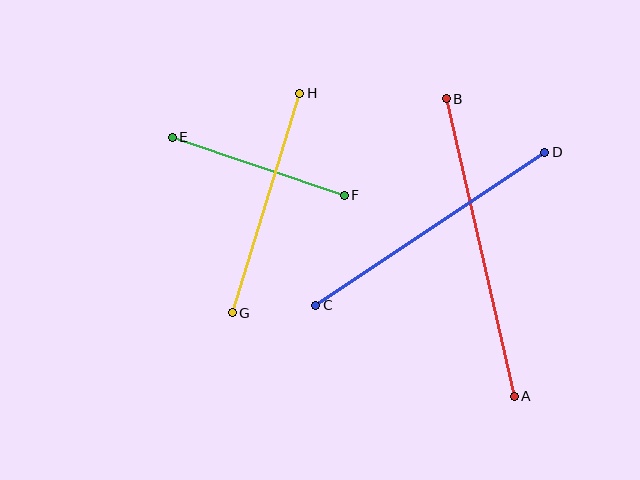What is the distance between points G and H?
The distance is approximately 229 pixels.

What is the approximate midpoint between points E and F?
The midpoint is at approximately (258, 166) pixels.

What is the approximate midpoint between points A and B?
The midpoint is at approximately (480, 247) pixels.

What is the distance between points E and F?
The distance is approximately 181 pixels.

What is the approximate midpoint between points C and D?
The midpoint is at approximately (430, 229) pixels.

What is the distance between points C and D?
The distance is approximately 275 pixels.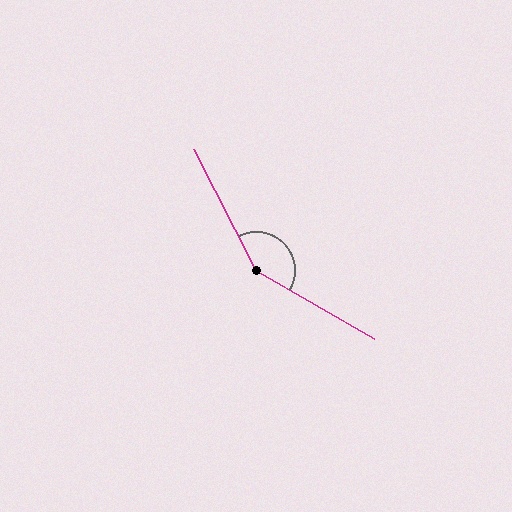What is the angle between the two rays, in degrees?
Approximately 147 degrees.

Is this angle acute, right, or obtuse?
It is obtuse.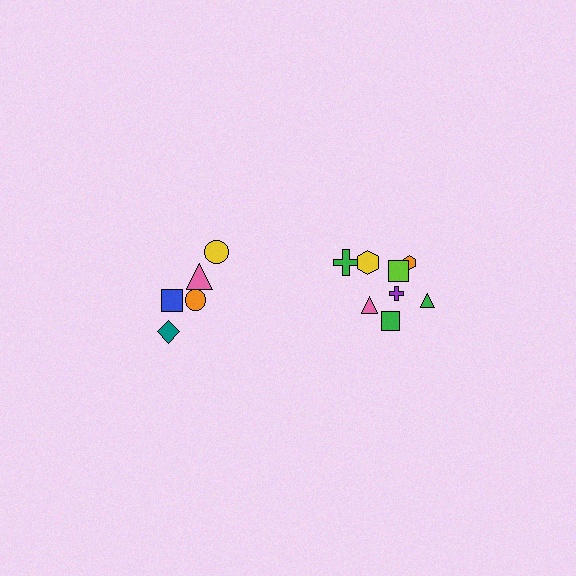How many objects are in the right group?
There are 8 objects.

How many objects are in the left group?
There are 5 objects.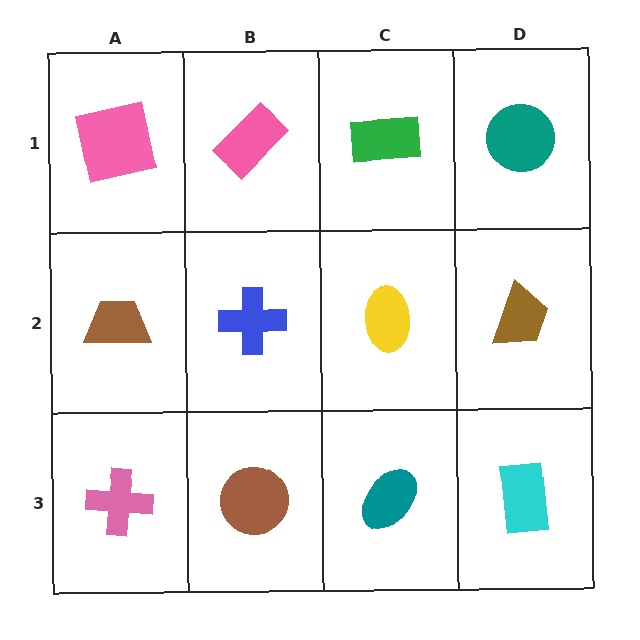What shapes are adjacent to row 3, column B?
A blue cross (row 2, column B), a pink cross (row 3, column A), a teal ellipse (row 3, column C).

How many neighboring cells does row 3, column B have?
3.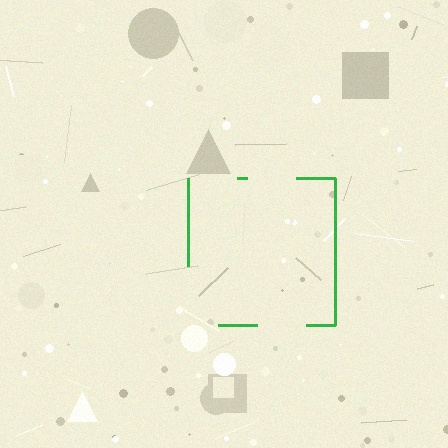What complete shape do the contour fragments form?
The contour fragments form a square.